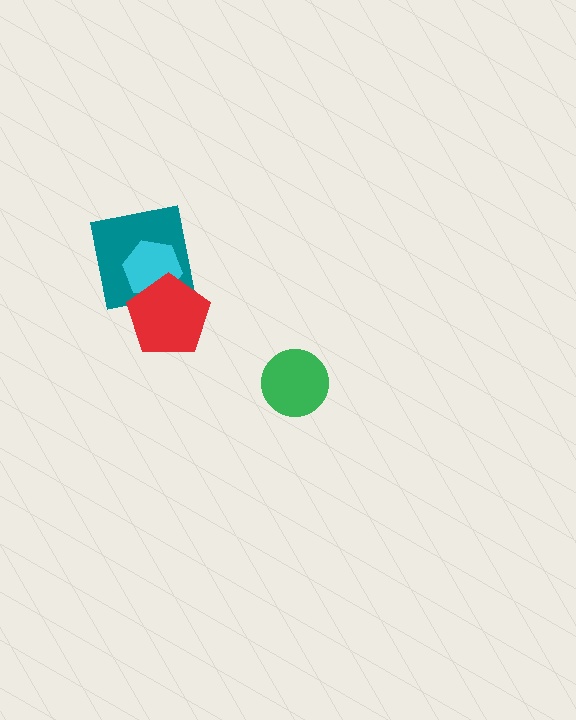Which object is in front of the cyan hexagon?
The red pentagon is in front of the cyan hexagon.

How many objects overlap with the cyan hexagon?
2 objects overlap with the cyan hexagon.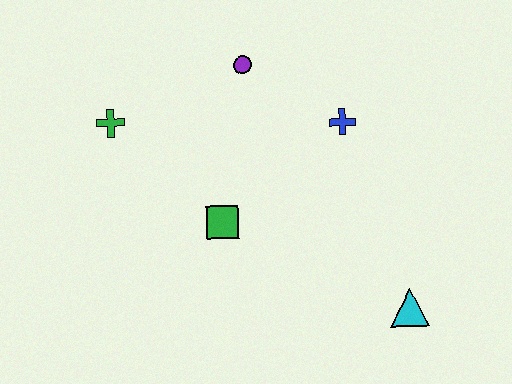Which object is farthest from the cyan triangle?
The green cross is farthest from the cyan triangle.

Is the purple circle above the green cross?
Yes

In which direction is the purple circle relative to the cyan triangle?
The purple circle is above the cyan triangle.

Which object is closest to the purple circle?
The blue cross is closest to the purple circle.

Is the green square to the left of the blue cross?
Yes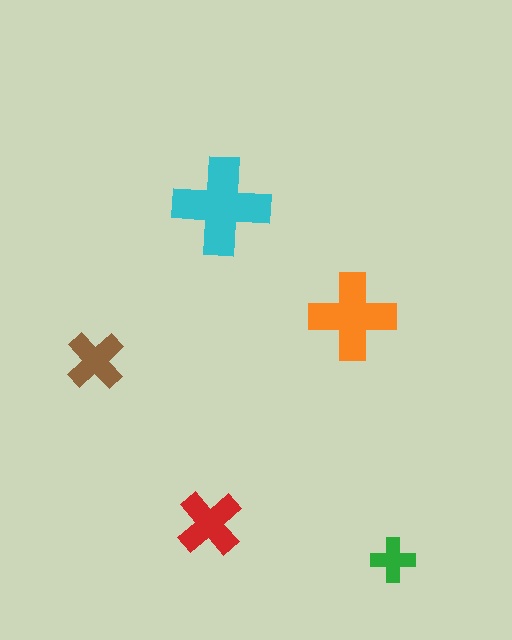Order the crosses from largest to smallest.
the cyan one, the orange one, the red one, the brown one, the green one.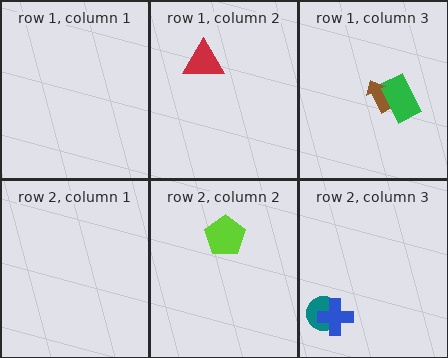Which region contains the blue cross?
The row 2, column 3 region.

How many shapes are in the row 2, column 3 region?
2.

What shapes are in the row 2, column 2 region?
The lime pentagon.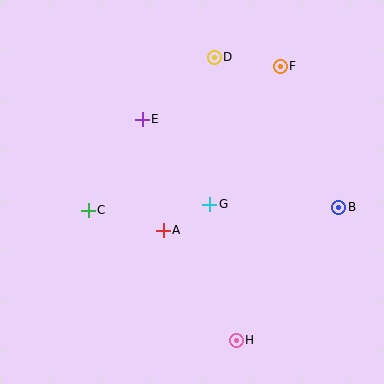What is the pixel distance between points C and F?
The distance between C and F is 240 pixels.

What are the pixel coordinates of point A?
Point A is at (163, 230).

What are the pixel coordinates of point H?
Point H is at (236, 340).